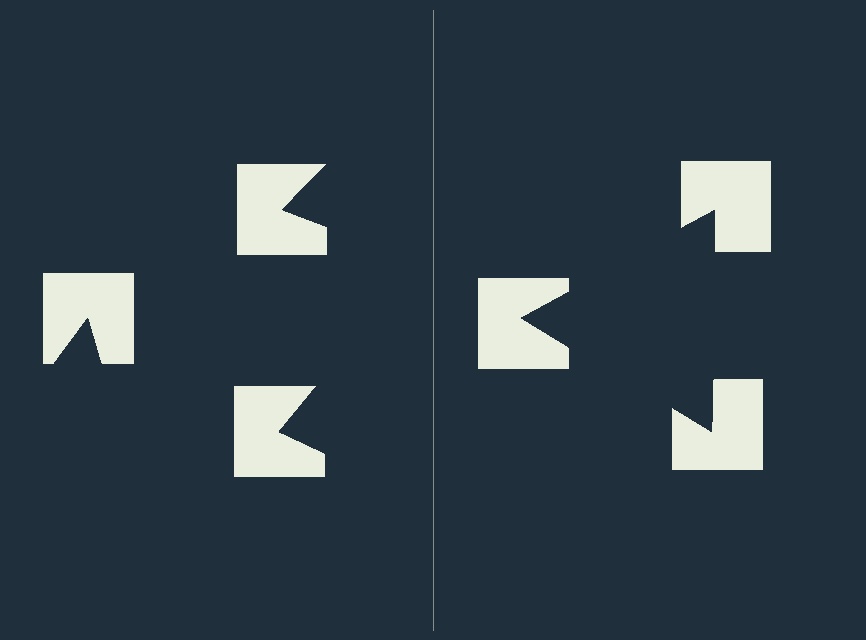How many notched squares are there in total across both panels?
6 — 3 on each side.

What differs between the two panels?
The notched squares are positioned identically on both sides; only the wedge orientations differ. On the right they align to a triangle; on the left they are misaligned.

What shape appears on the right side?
An illusory triangle.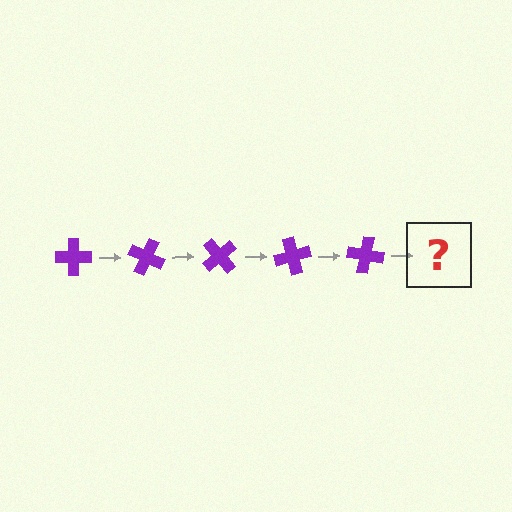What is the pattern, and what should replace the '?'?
The pattern is that the cross rotates 25 degrees each step. The '?' should be a purple cross rotated 125 degrees.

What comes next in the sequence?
The next element should be a purple cross rotated 125 degrees.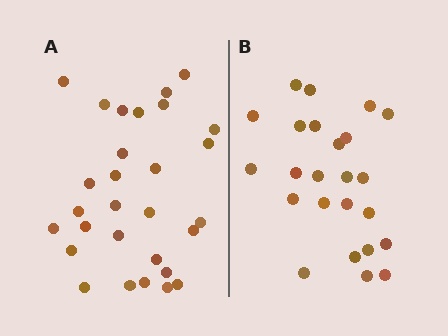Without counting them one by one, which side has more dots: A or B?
Region A (the left region) has more dots.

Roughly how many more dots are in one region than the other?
Region A has about 5 more dots than region B.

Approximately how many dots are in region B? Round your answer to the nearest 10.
About 20 dots. (The exact count is 24, which rounds to 20.)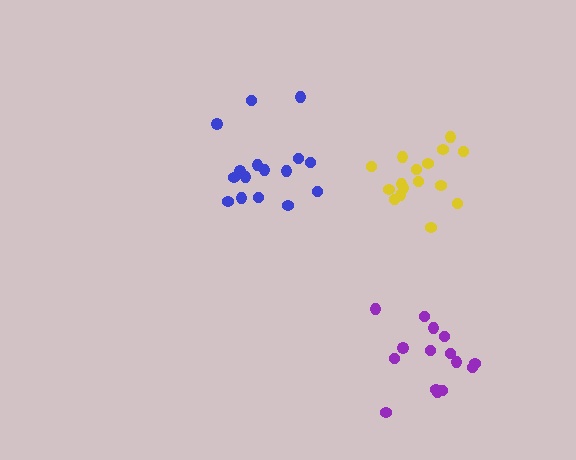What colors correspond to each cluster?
The clusters are colored: yellow, purple, blue.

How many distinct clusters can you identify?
There are 3 distinct clusters.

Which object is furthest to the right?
The purple cluster is rightmost.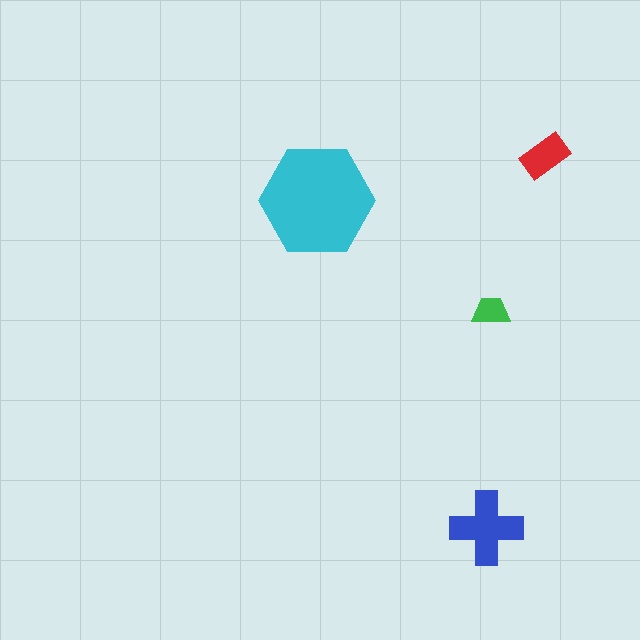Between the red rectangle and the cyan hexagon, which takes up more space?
The cyan hexagon.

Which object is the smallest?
The green trapezoid.